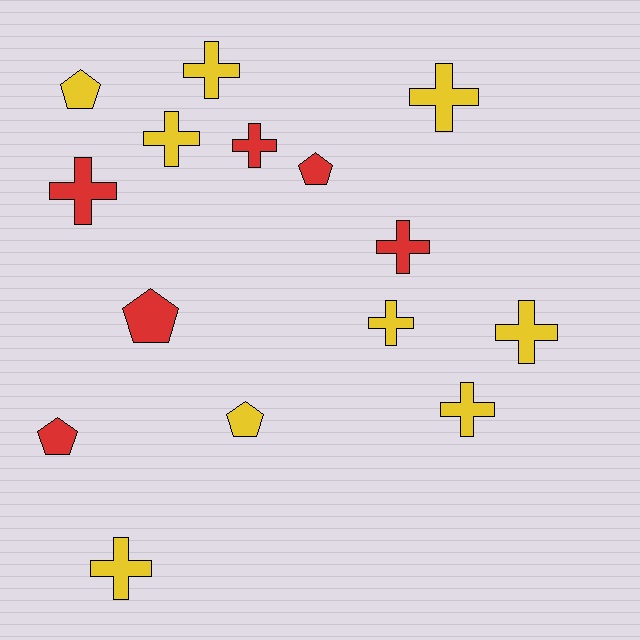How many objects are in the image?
There are 15 objects.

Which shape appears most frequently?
Cross, with 10 objects.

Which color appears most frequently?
Yellow, with 9 objects.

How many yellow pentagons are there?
There are 2 yellow pentagons.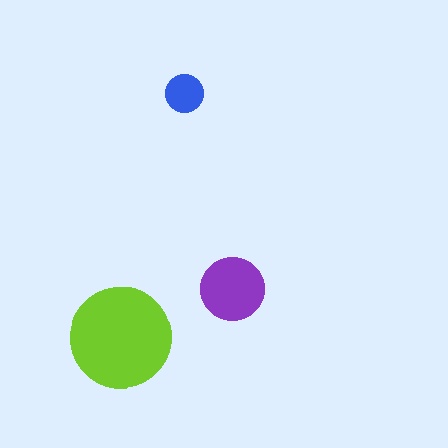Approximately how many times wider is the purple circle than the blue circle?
About 1.5 times wider.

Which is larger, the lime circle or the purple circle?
The lime one.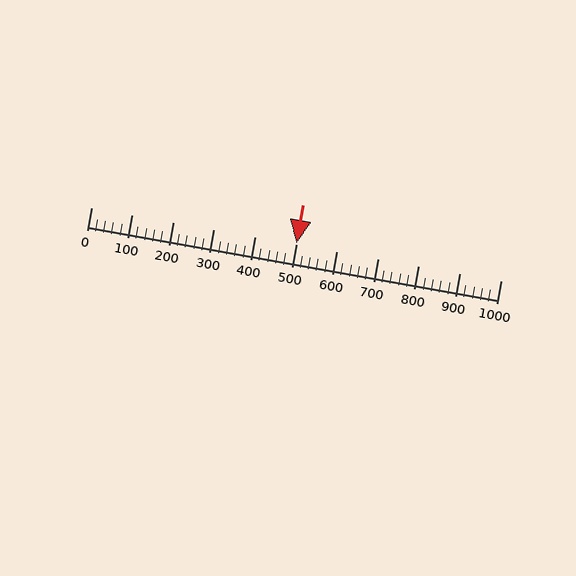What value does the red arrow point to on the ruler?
The red arrow points to approximately 500.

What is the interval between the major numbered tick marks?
The major tick marks are spaced 100 units apart.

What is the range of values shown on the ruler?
The ruler shows values from 0 to 1000.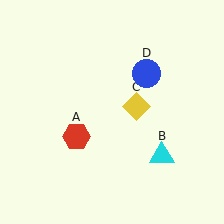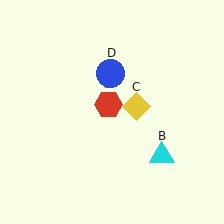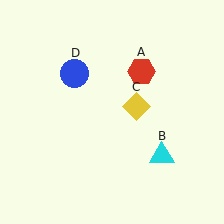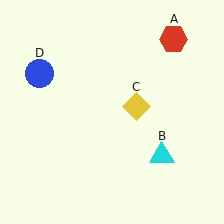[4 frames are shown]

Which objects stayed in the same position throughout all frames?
Cyan triangle (object B) and yellow diamond (object C) remained stationary.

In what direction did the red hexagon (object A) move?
The red hexagon (object A) moved up and to the right.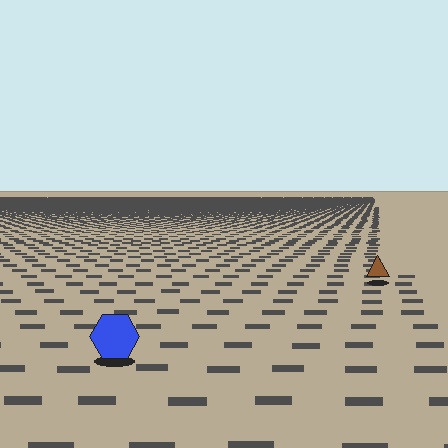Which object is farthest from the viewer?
The brown triangle is farthest from the viewer. It appears smaller and the ground texture around it is denser.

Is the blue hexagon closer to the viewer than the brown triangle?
Yes. The blue hexagon is closer — you can tell from the texture gradient: the ground texture is coarser near it.